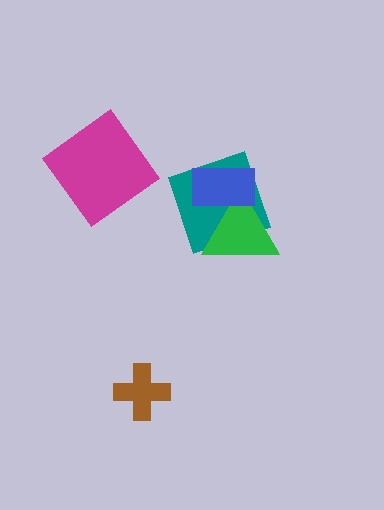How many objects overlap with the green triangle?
2 objects overlap with the green triangle.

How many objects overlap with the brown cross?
0 objects overlap with the brown cross.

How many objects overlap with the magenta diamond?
0 objects overlap with the magenta diamond.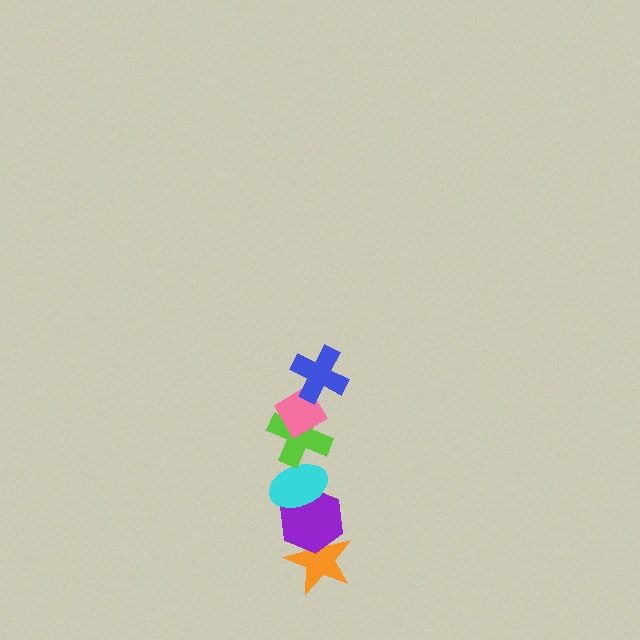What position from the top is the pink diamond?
The pink diamond is 2nd from the top.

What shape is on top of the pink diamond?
The blue cross is on top of the pink diamond.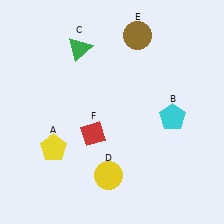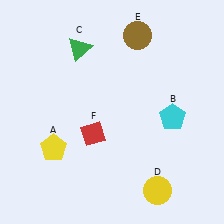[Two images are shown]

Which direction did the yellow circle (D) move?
The yellow circle (D) moved right.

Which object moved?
The yellow circle (D) moved right.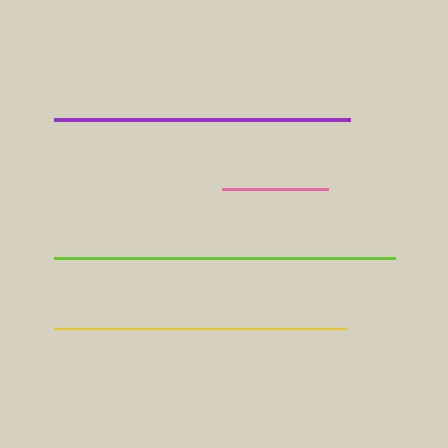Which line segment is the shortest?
The pink line is the shortest at approximately 105 pixels.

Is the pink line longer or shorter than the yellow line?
The yellow line is longer than the pink line.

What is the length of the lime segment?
The lime segment is approximately 340 pixels long.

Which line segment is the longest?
The lime line is the longest at approximately 340 pixels.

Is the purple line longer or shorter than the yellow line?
The purple line is longer than the yellow line.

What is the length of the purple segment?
The purple segment is approximately 297 pixels long.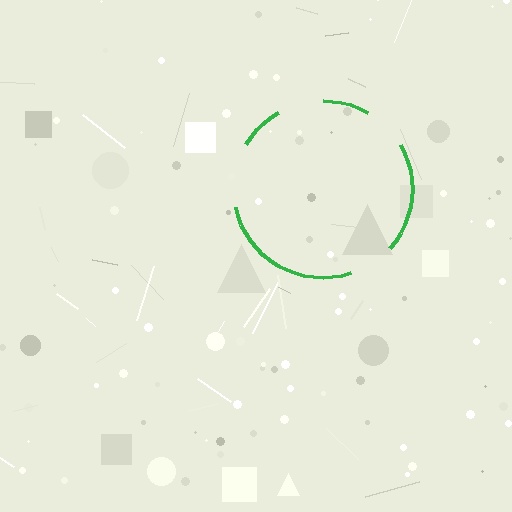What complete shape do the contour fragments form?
The contour fragments form a circle.